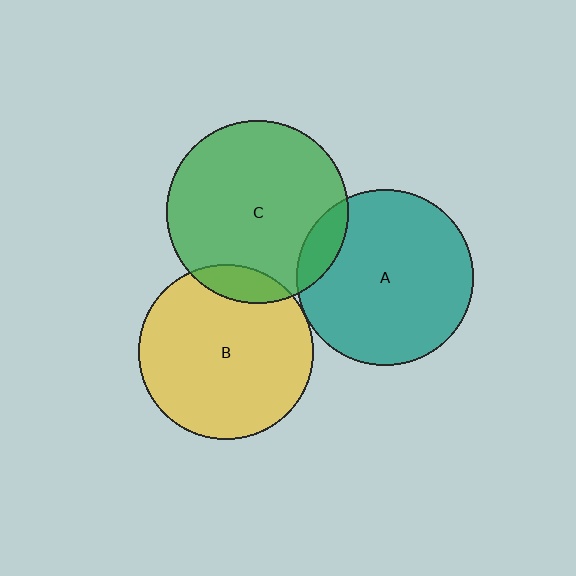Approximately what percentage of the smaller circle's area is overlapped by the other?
Approximately 10%.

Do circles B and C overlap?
Yes.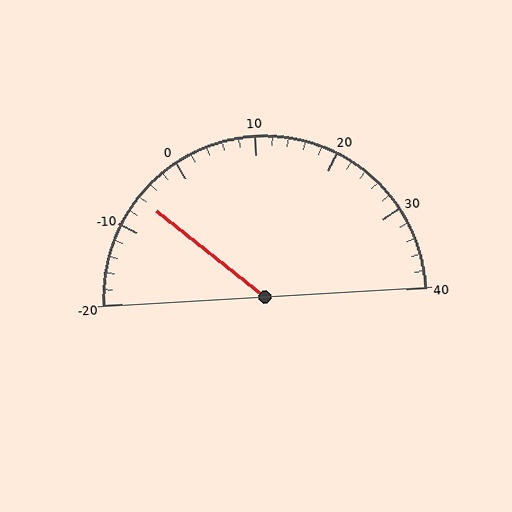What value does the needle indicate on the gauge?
The needle indicates approximately -6.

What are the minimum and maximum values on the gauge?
The gauge ranges from -20 to 40.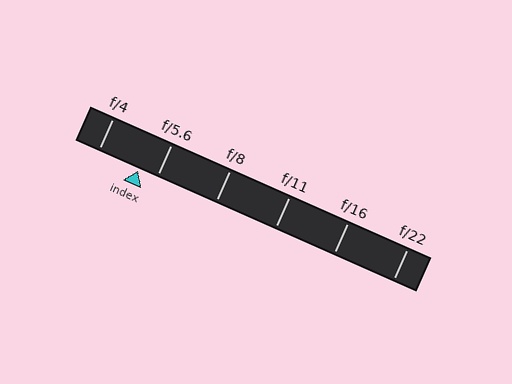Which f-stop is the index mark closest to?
The index mark is closest to f/5.6.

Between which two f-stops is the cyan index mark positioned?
The index mark is between f/4 and f/5.6.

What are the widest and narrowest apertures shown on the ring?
The widest aperture shown is f/4 and the narrowest is f/22.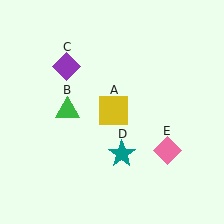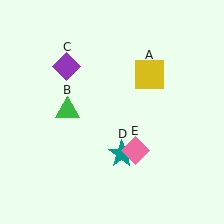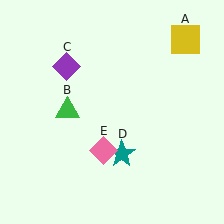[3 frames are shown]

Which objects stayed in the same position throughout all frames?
Green triangle (object B) and purple diamond (object C) and teal star (object D) remained stationary.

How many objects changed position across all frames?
2 objects changed position: yellow square (object A), pink diamond (object E).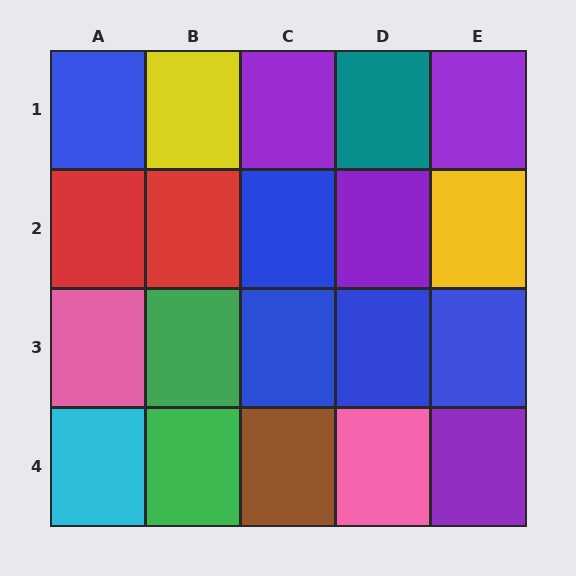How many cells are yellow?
2 cells are yellow.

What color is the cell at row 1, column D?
Teal.